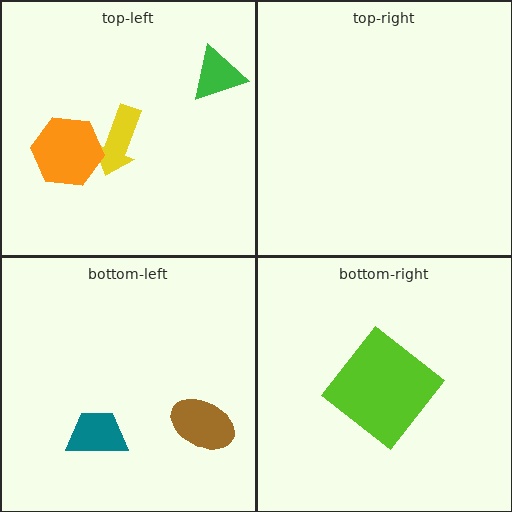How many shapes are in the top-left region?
3.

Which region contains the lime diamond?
The bottom-right region.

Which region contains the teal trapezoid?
The bottom-left region.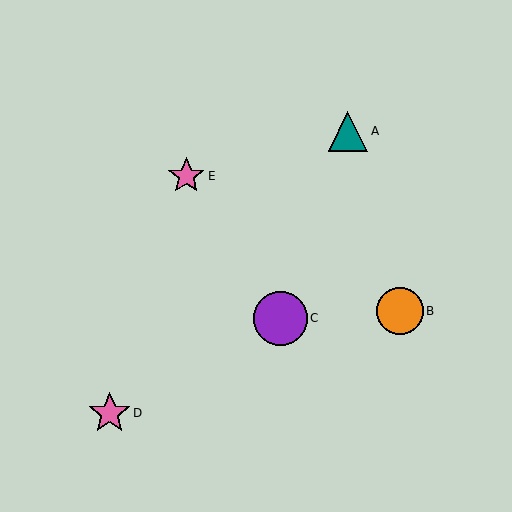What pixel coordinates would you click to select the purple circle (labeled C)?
Click at (280, 318) to select the purple circle C.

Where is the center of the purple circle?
The center of the purple circle is at (280, 318).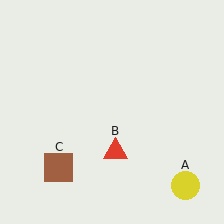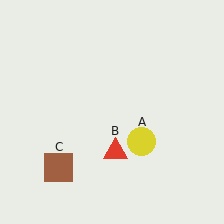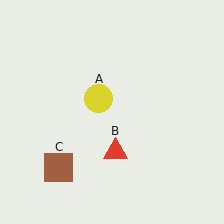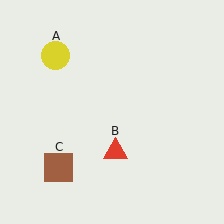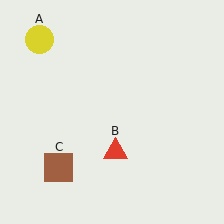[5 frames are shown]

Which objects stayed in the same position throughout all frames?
Red triangle (object B) and brown square (object C) remained stationary.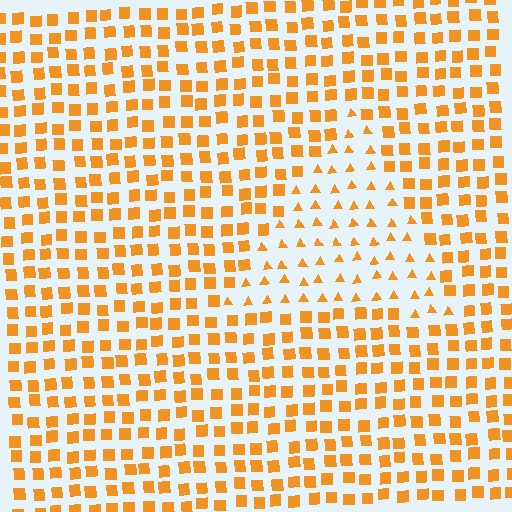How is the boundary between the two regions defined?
The boundary is defined by a change in element shape: triangles inside vs. squares outside. All elements share the same color and spacing.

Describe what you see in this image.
The image is filled with small orange elements arranged in a uniform grid. A triangle-shaped region contains triangles, while the surrounding area contains squares. The boundary is defined purely by the change in element shape.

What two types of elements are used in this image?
The image uses triangles inside the triangle region and squares outside it.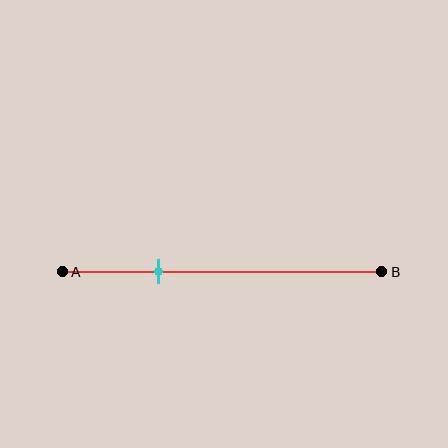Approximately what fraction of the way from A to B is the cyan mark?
The cyan mark is approximately 30% of the way from A to B.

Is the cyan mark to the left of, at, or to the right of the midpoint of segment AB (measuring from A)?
The cyan mark is to the left of the midpoint of segment AB.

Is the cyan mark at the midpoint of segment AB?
No, the mark is at about 30% from A, not at the 50% midpoint.